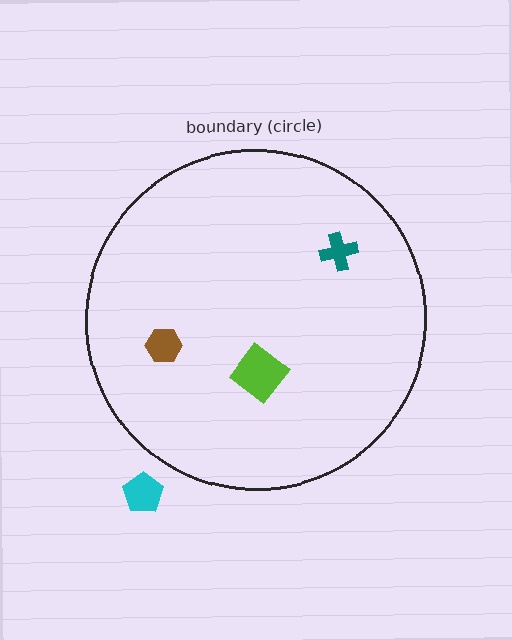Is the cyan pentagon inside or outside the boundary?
Outside.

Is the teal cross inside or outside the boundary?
Inside.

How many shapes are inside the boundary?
3 inside, 1 outside.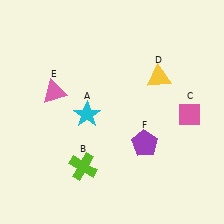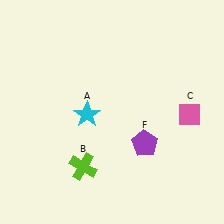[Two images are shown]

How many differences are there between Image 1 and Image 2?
There are 2 differences between the two images.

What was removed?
The yellow triangle (D), the pink triangle (E) were removed in Image 2.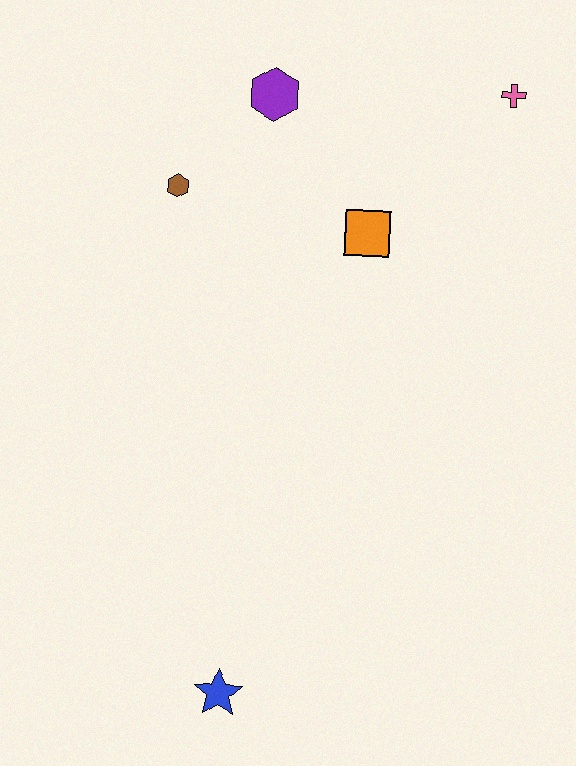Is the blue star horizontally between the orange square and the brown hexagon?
Yes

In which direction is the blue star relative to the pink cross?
The blue star is below the pink cross.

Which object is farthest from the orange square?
The blue star is farthest from the orange square.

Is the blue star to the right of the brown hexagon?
Yes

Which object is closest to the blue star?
The orange square is closest to the blue star.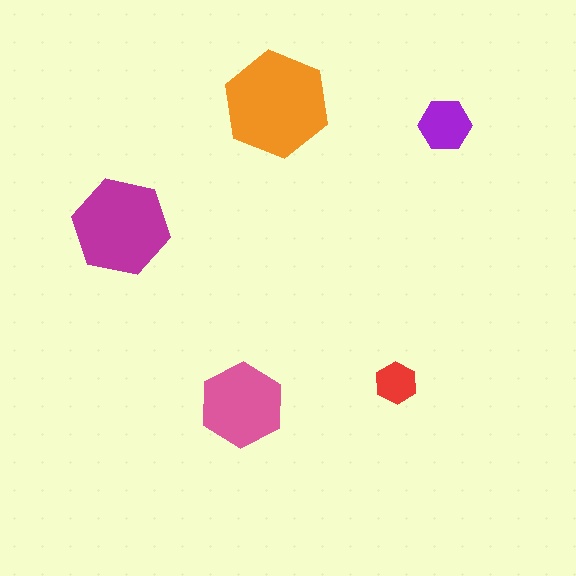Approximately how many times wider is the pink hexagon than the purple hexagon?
About 1.5 times wider.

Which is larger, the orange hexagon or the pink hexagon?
The orange one.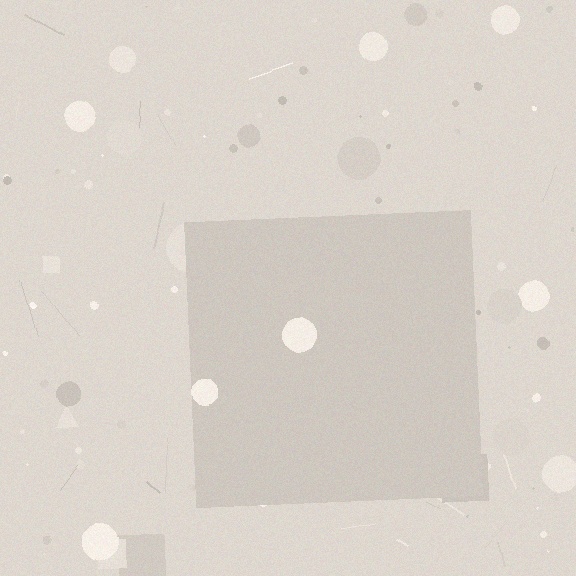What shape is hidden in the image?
A square is hidden in the image.